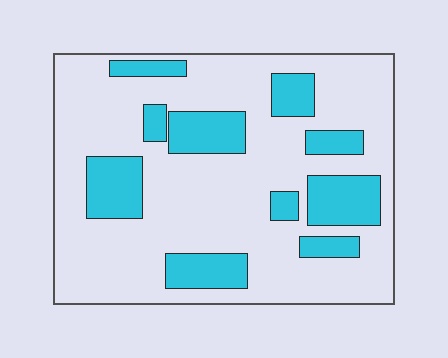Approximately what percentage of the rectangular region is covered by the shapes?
Approximately 25%.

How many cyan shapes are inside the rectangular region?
10.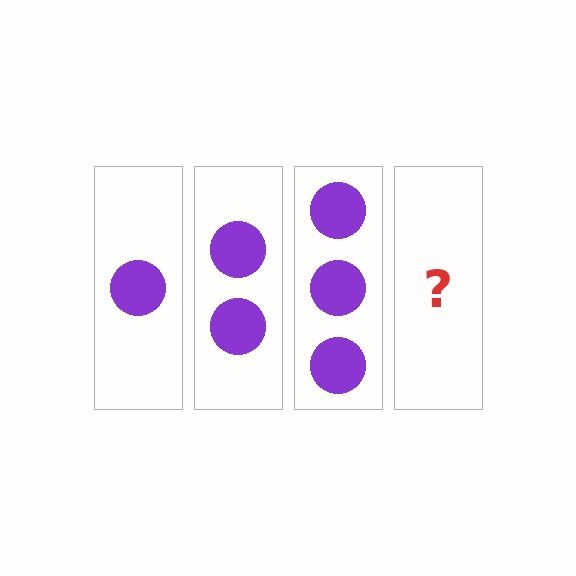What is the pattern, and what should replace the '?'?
The pattern is that each step adds one more circle. The '?' should be 4 circles.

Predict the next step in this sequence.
The next step is 4 circles.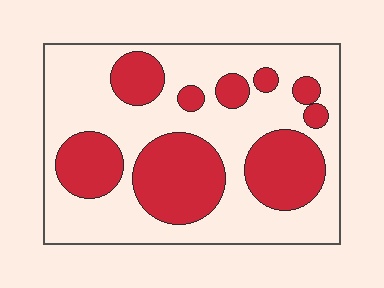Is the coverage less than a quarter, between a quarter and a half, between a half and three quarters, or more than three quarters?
Between a quarter and a half.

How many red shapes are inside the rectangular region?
9.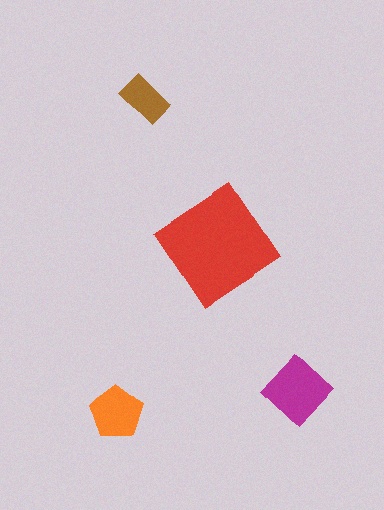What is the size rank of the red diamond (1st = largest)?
1st.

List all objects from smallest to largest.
The brown rectangle, the orange pentagon, the magenta diamond, the red diamond.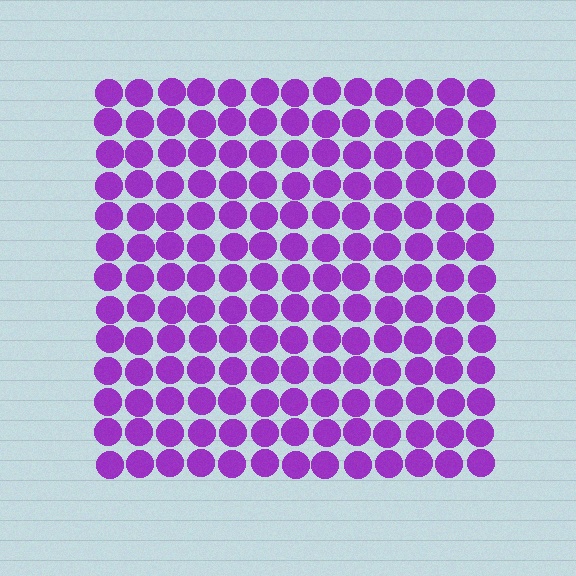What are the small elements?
The small elements are circles.